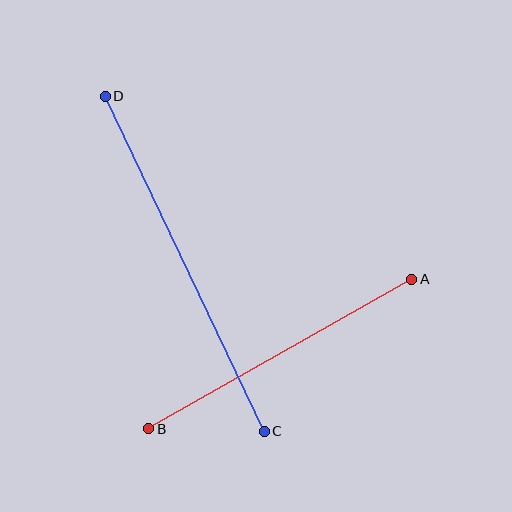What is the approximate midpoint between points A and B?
The midpoint is at approximately (280, 354) pixels.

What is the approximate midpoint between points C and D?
The midpoint is at approximately (185, 264) pixels.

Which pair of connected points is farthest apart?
Points C and D are farthest apart.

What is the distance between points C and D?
The distance is approximately 371 pixels.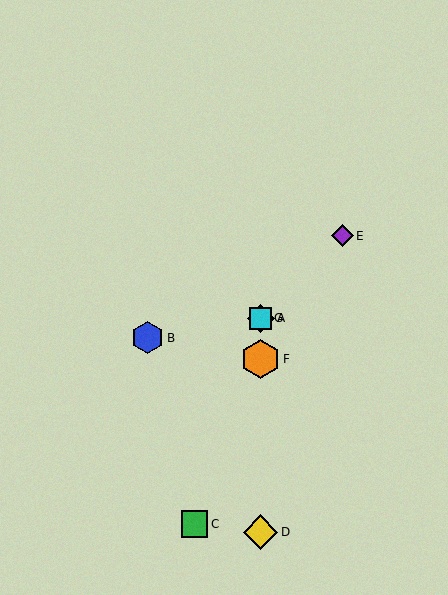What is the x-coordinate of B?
Object B is at x≈147.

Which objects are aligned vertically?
Objects A, D, F, G are aligned vertically.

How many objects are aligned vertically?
4 objects (A, D, F, G) are aligned vertically.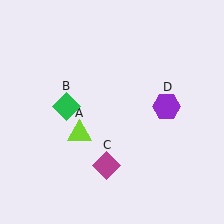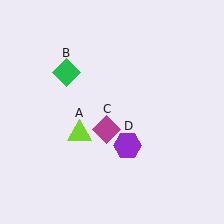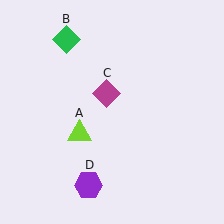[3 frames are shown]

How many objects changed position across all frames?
3 objects changed position: green diamond (object B), magenta diamond (object C), purple hexagon (object D).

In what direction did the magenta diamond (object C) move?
The magenta diamond (object C) moved up.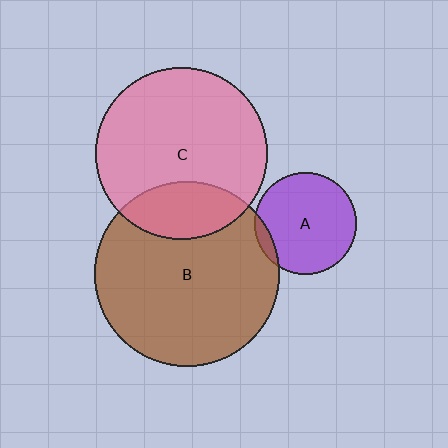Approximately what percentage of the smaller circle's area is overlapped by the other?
Approximately 5%.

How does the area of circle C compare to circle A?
Approximately 2.8 times.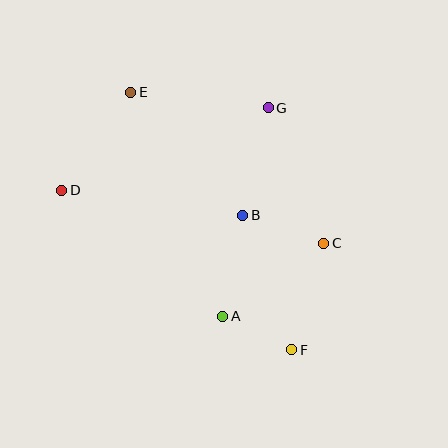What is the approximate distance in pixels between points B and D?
The distance between B and D is approximately 183 pixels.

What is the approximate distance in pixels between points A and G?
The distance between A and G is approximately 213 pixels.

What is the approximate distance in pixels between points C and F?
The distance between C and F is approximately 111 pixels.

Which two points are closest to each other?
Points A and F are closest to each other.